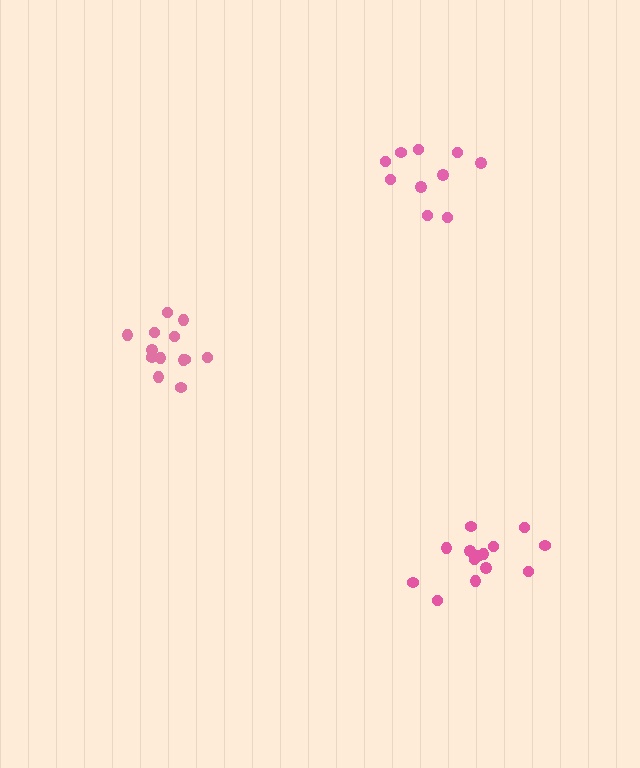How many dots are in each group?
Group 1: 13 dots, Group 2: 10 dots, Group 3: 14 dots (37 total).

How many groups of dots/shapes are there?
There are 3 groups.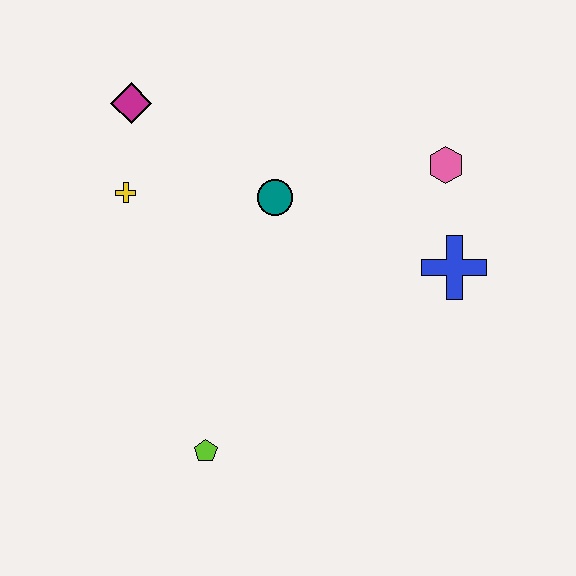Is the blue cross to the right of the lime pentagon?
Yes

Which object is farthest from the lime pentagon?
The pink hexagon is farthest from the lime pentagon.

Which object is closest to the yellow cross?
The magenta diamond is closest to the yellow cross.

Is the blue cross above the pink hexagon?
No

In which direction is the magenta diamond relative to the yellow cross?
The magenta diamond is above the yellow cross.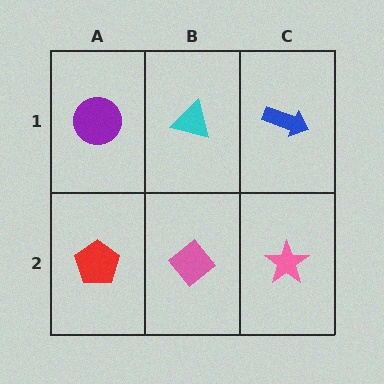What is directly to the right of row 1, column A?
A cyan triangle.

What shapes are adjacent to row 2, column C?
A blue arrow (row 1, column C), a pink diamond (row 2, column B).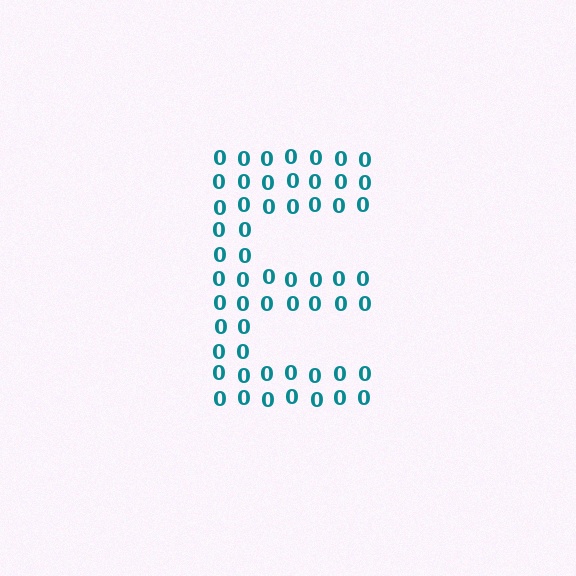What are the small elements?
The small elements are digit 0's.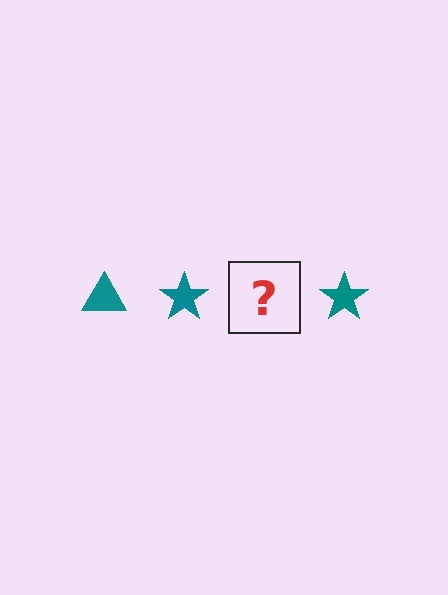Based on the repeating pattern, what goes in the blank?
The blank should be a teal triangle.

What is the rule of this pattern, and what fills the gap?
The rule is that the pattern cycles through triangle, star shapes in teal. The gap should be filled with a teal triangle.